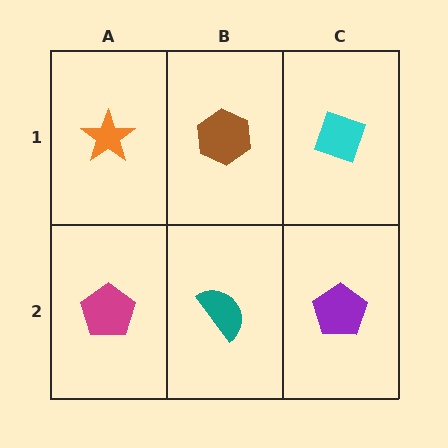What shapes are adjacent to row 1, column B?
A teal semicircle (row 2, column B), an orange star (row 1, column A), a cyan diamond (row 1, column C).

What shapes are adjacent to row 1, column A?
A magenta pentagon (row 2, column A), a brown hexagon (row 1, column B).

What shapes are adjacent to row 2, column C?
A cyan diamond (row 1, column C), a teal semicircle (row 2, column B).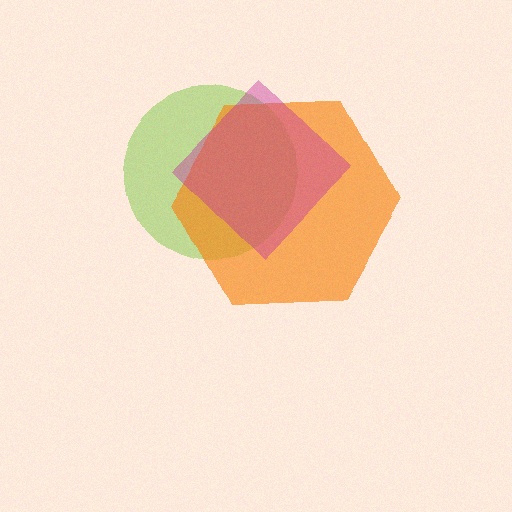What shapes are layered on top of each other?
The layered shapes are: a lime circle, an orange hexagon, a magenta diamond.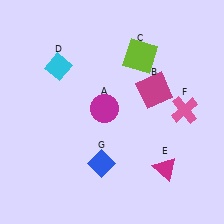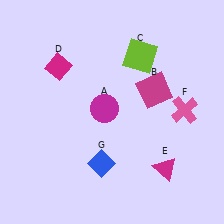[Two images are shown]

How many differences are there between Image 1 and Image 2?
There is 1 difference between the two images.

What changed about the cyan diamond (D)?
In Image 1, D is cyan. In Image 2, it changed to magenta.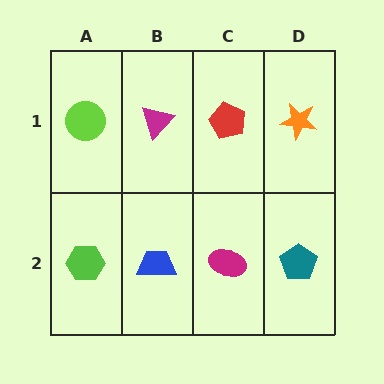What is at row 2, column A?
A lime hexagon.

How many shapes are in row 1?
4 shapes.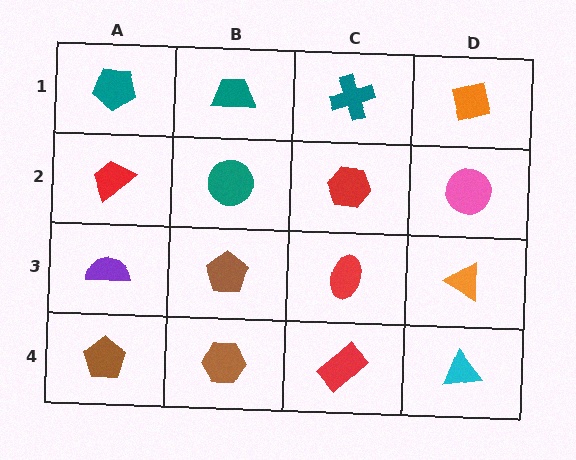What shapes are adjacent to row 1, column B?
A teal circle (row 2, column B), a teal pentagon (row 1, column A), a teal cross (row 1, column C).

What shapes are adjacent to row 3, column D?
A pink circle (row 2, column D), a cyan triangle (row 4, column D), a red ellipse (row 3, column C).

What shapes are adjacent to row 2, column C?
A teal cross (row 1, column C), a red ellipse (row 3, column C), a teal circle (row 2, column B), a pink circle (row 2, column D).